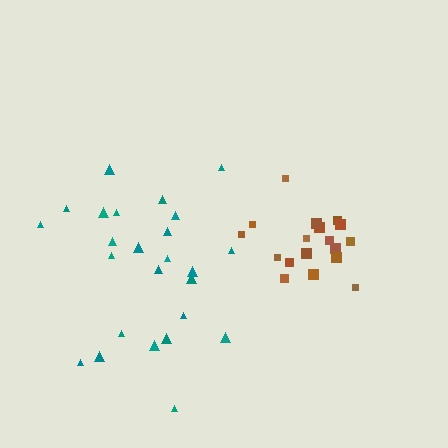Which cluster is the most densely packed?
Brown.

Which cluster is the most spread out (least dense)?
Teal.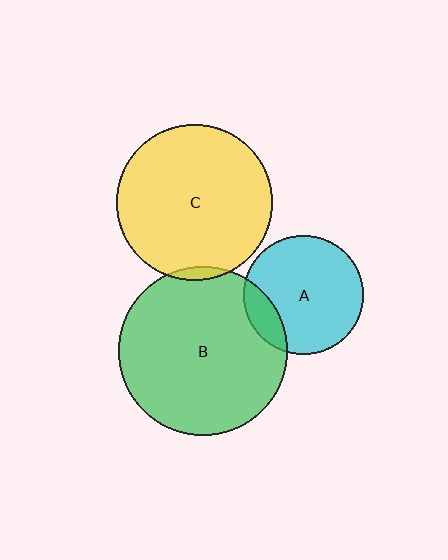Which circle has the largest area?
Circle B (green).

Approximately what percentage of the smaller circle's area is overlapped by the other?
Approximately 5%.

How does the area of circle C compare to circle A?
Approximately 1.7 times.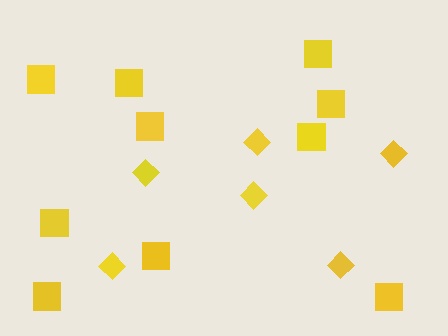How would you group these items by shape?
There are 2 groups: one group of diamonds (6) and one group of squares (10).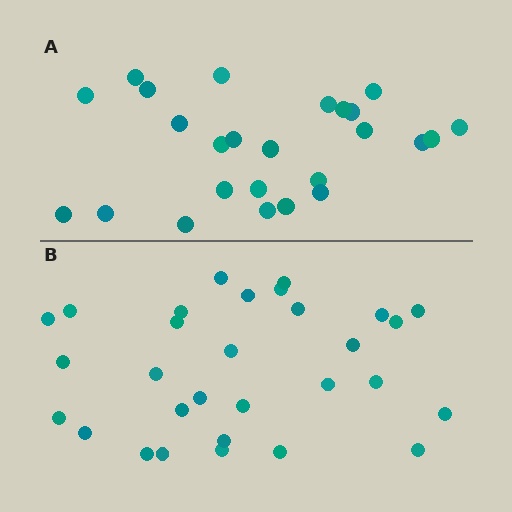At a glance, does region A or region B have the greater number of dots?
Region B (the bottom region) has more dots.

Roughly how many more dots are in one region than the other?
Region B has about 5 more dots than region A.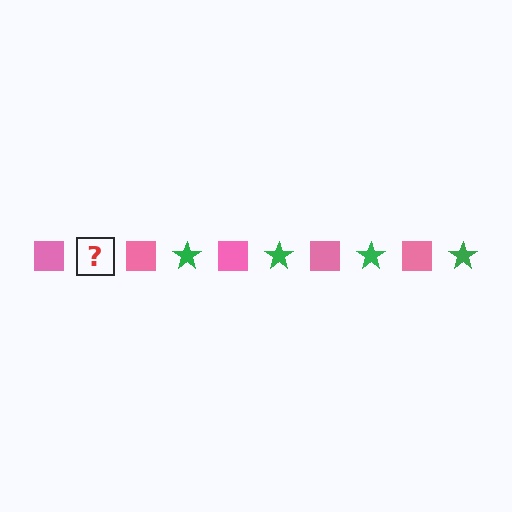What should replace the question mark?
The question mark should be replaced with a green star.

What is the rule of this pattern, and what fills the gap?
The rule is that the pattern alternates between pink square and green star. The gap should be filled with a green star.